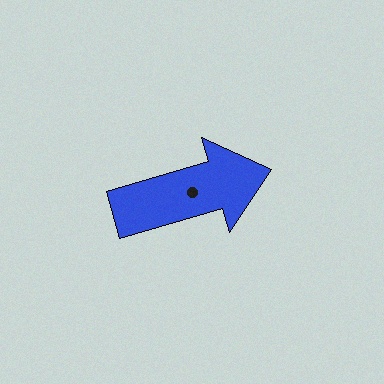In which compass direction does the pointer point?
East.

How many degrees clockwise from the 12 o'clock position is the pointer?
Approximately 74 degrees.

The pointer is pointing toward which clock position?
Roughly 2 o'clock.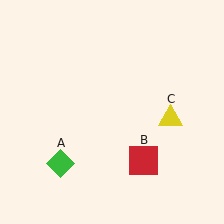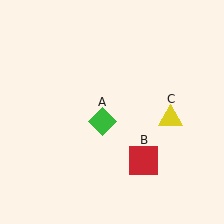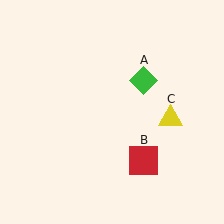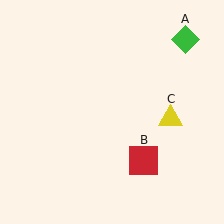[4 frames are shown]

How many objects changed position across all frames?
1 object changed position: green diamond (object A).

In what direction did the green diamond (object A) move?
The green diamond (object A) moved up and to the right.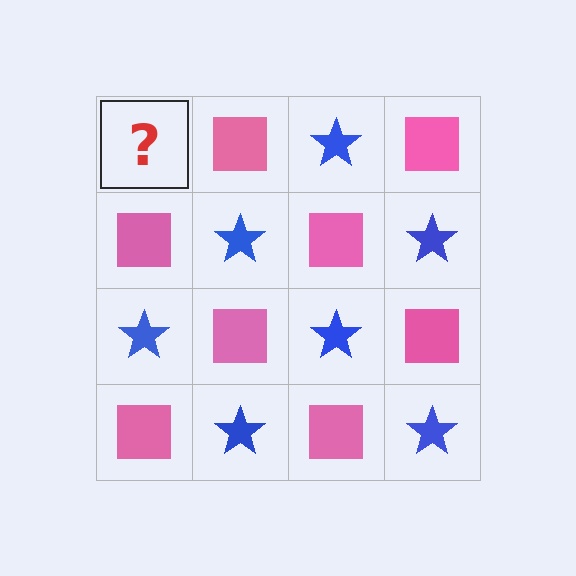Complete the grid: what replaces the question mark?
The question mark should be replaced with a blue star.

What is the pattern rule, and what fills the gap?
The rule is that it alternates blue star and pink square in a checkerboard pattern. The gap should be filled with a blue star.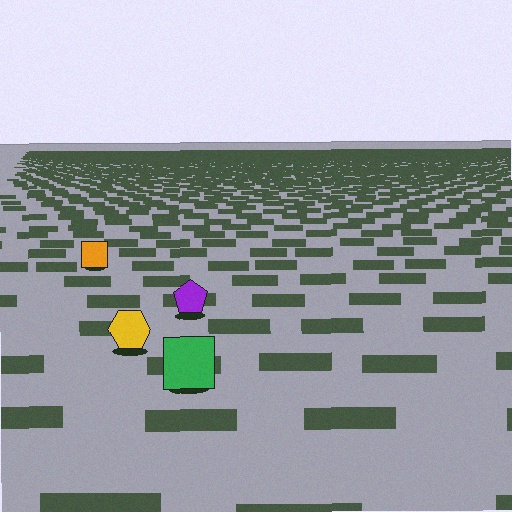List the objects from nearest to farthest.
From nearest to farthest: the green square, the yellow hexagon, the purple pentagon, the orange square.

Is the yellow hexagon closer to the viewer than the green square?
No. The green square is closer — you can tell from the texture gradient: the ground texture is coarser near it.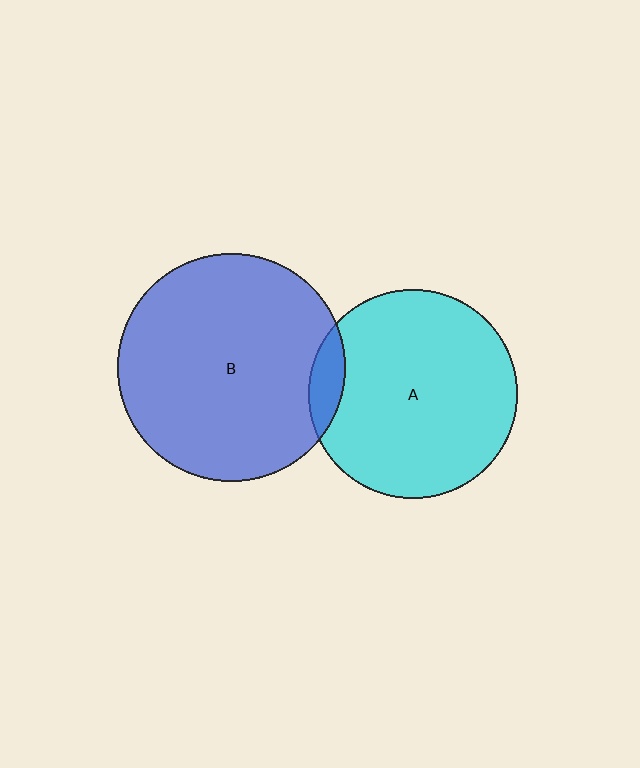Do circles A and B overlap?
Yes.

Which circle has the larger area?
Circle B (blue).